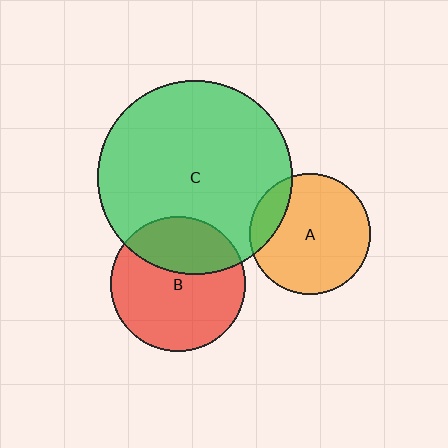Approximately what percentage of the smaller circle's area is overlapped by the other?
Approximately 35%.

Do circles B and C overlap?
Yes.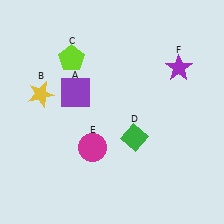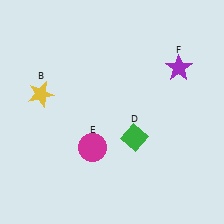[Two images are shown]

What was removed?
The purple square (A), the lime pentagon (C) were removed in Image 2.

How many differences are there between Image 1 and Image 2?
There are 2 differences between the two images.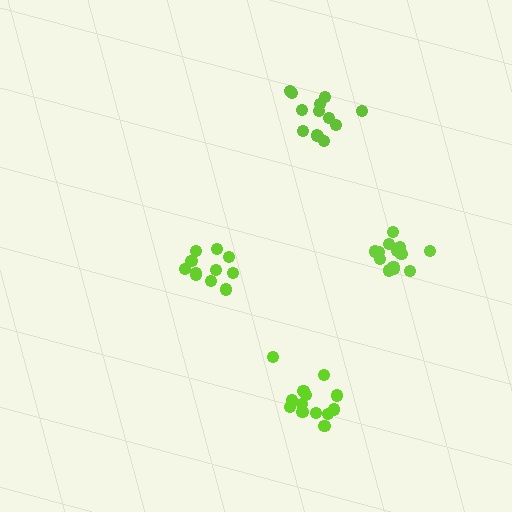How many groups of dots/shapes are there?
There are 4 groups.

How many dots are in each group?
Group 1: 13 dots, Group 2: 11 dots, Group 3: 13 dots, Group 4: 13 dots (50 total).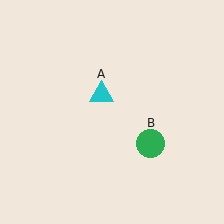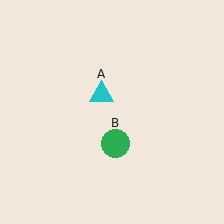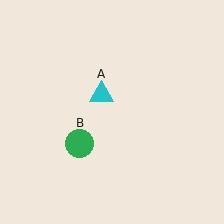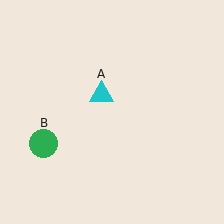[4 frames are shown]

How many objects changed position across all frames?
1 object changed position: green circle (object B).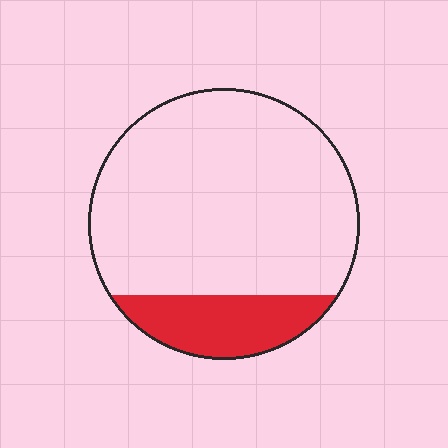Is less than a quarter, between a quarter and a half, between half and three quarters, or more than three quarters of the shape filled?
Less than a quarter.